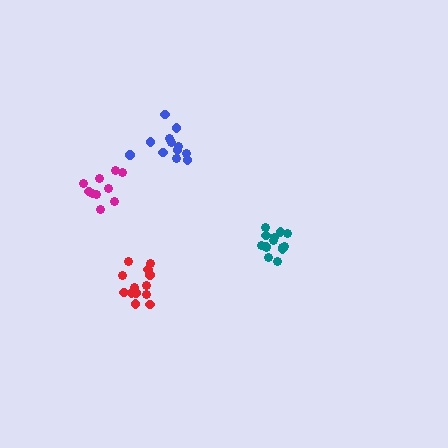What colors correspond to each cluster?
The clusters are colored: red, magenta, blue, teal.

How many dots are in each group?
Group 1: 13 dots, Group 2: 10 dots, Group 3: 12 dots, Group 4: 15 dots (50 total).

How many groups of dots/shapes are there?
There are 4 groups.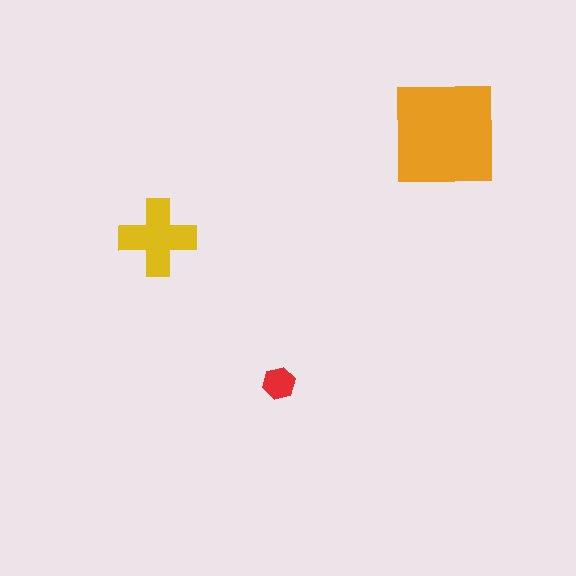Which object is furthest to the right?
The orange square is rightmost.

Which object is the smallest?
The red hexagon.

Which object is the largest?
The orange square.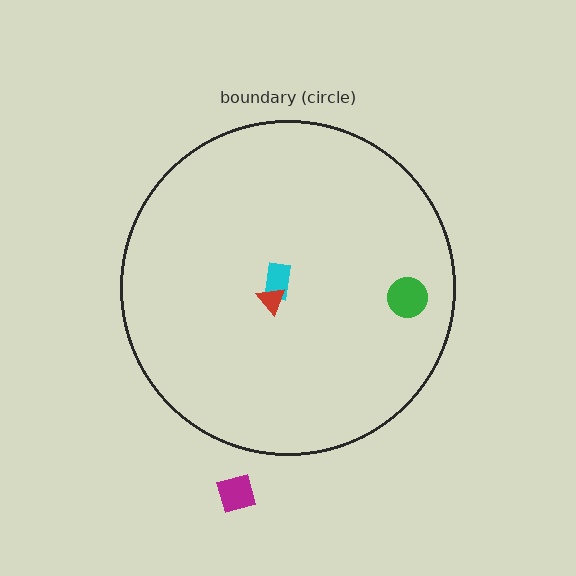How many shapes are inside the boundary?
3 inside, 1 outside.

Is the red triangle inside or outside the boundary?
Inside.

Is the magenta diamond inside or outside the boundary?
Outside.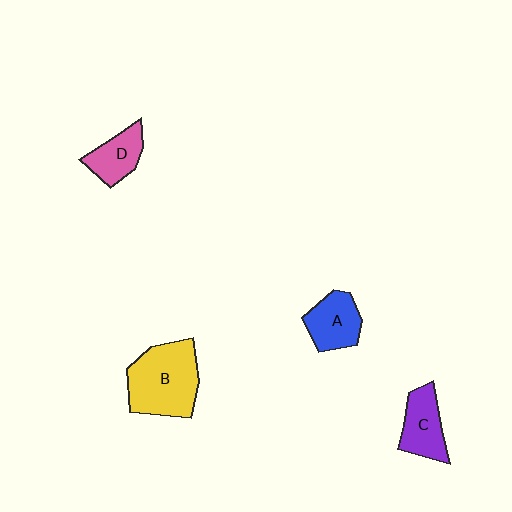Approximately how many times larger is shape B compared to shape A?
Approximately 1.8 times.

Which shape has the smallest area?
Shape D (pink).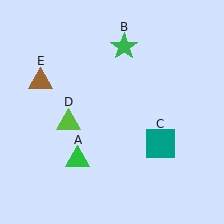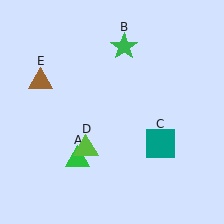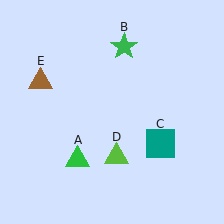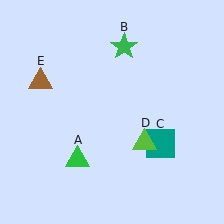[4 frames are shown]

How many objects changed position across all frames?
1 object changed position: lime triangle (object D).